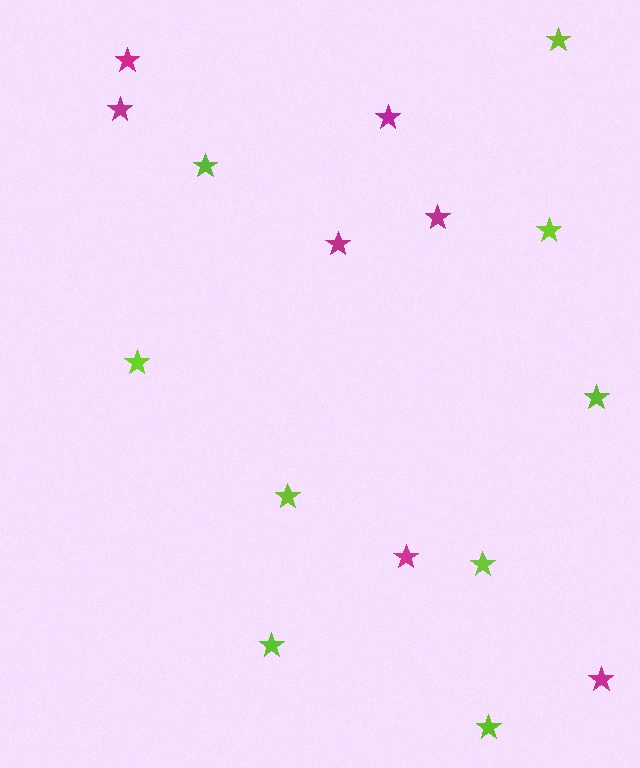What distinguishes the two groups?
There are 2 groups: one group of lime stars (9) and one group of magenta stars (7).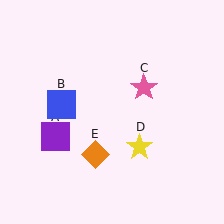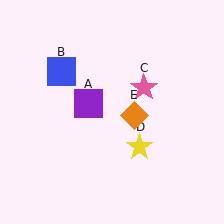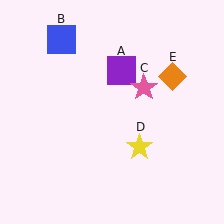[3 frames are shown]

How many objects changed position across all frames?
3 objects changed position: purple square (object A), blue square (object B), orange diamond (object E).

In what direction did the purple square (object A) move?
The purple square (object A) moved up and to the right.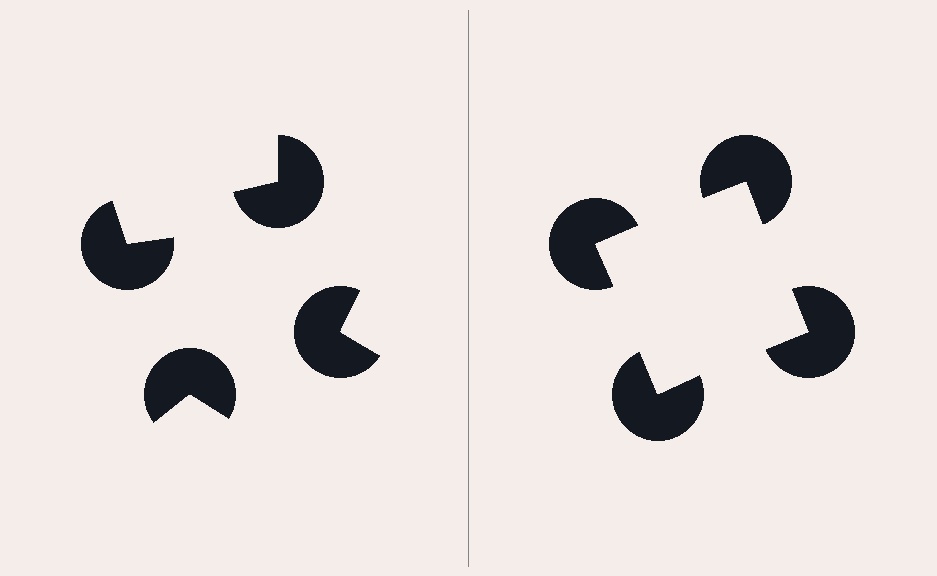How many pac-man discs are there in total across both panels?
8 — 4 on each side.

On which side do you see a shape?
An illusory square appears on the right side. On the left side the wedge cuts are rotated, so no coherent shape forms.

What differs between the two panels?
The pac-man discs are positioned identically on both sides; only the wedge orientations differ. On the right they align to a square; on the left they are misaligned.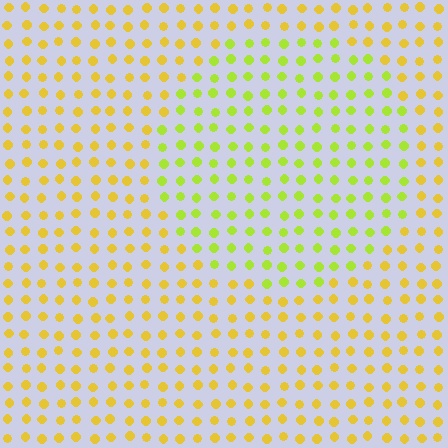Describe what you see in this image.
The image is filled with small yellow elements in a uniform arrangement. A circle-shaped region is visible where the elements are tinted to a slightly different hue, forming a subtle color boundary.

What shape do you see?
I see a circle.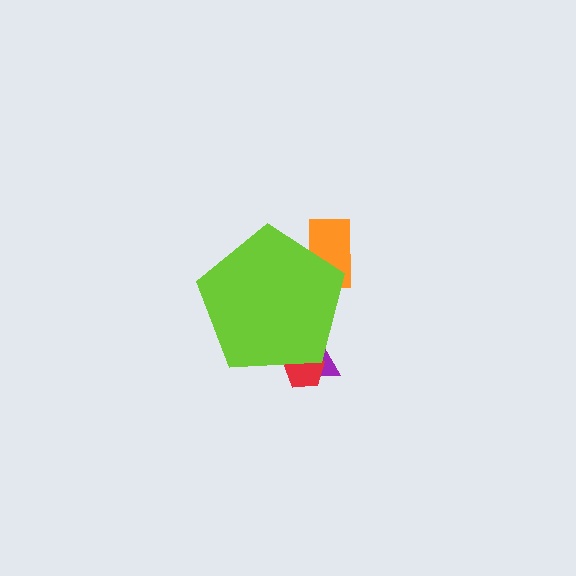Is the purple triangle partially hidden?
Yes, the purple triangle is partially hidden behind the lime pentagon.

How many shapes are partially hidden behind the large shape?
3 shapes are partially hidden.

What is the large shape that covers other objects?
A lime pentagon.